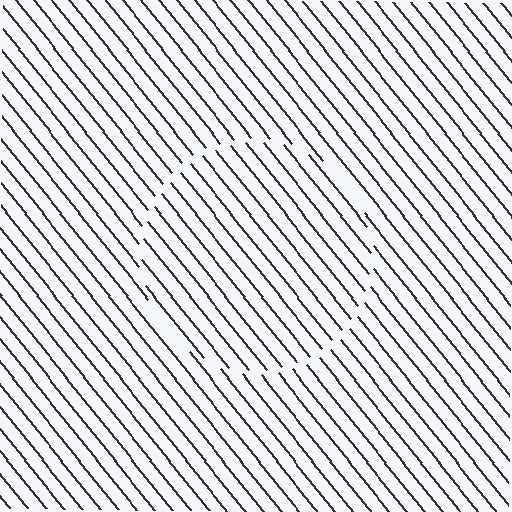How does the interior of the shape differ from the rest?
The interior of the shape contains the same grating, shifted by half a period — the contour is defined by the phase discontinuity where line-ends from the inner and outer gratings abut.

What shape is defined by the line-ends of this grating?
An illusory circle. The interior of the shape contains the same grating, shifted by half a period — the contour is defined by the phase discontinuity where line-ends from the inner and outer gratings abut.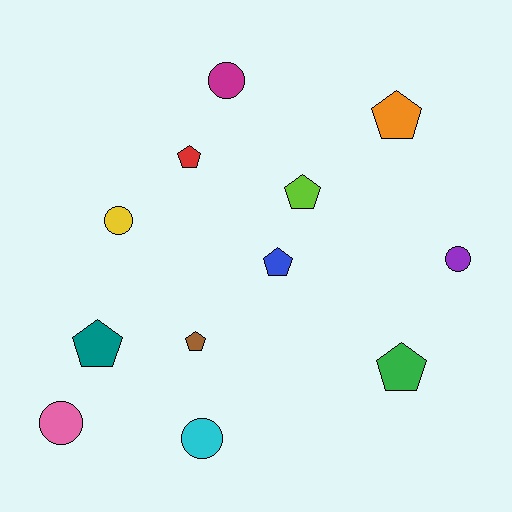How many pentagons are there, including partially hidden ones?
There are 7 pentagons.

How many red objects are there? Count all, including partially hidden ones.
There is 1 red object.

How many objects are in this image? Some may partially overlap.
There are 12 objects.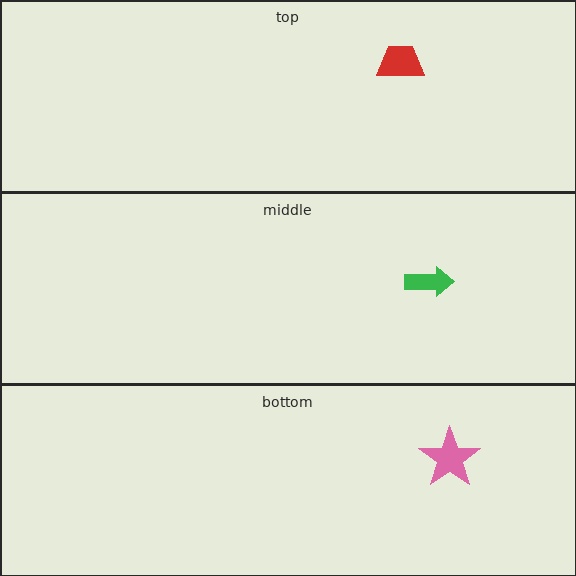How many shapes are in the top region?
1.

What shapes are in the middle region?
The green arrow.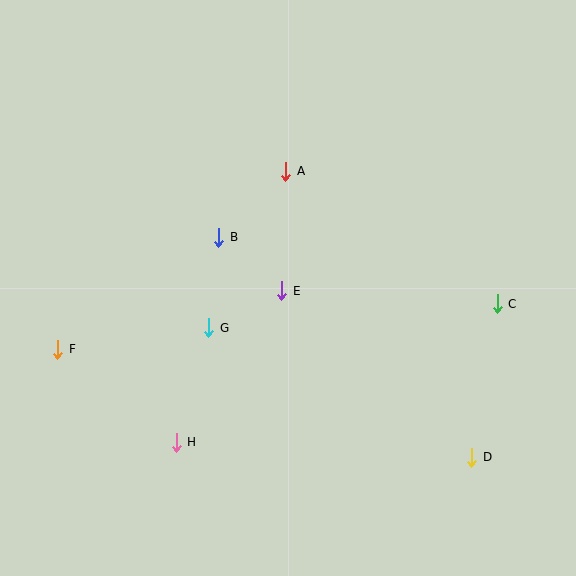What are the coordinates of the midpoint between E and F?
The midpoint between E and F is at (170, 320).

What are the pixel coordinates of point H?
Point H is at (176, 442).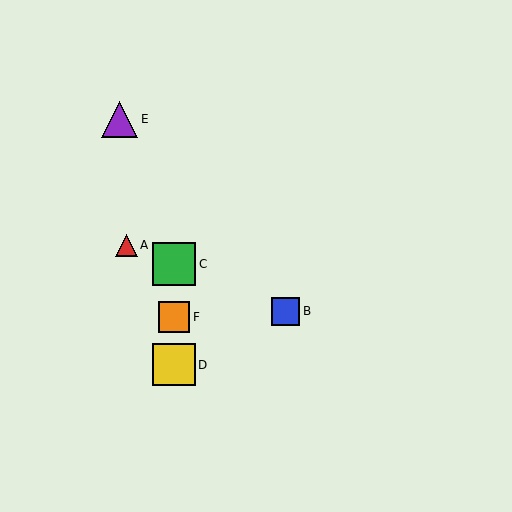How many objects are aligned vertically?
3 objects (C, D, F) are aligned vertically.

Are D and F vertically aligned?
Yes, both are at x≈174.